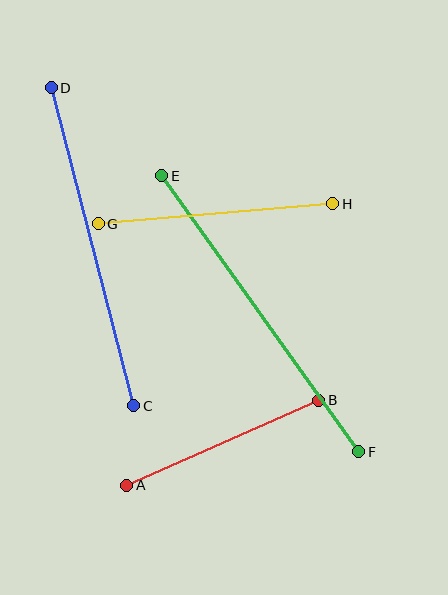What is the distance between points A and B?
The distance is approximately 210 pixels.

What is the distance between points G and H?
The distance is approximately 235 pixels.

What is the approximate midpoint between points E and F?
The midpoint is at approximately (260, 314) pixels.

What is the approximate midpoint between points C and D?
The midpoint is at approximately (92, 247) pixels.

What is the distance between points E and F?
The distance is approximately 339 pixels.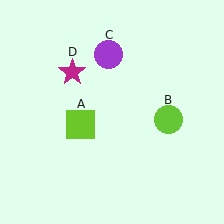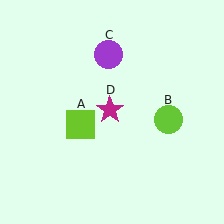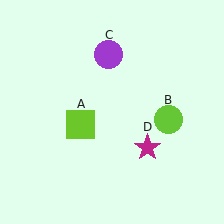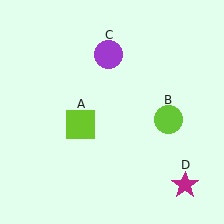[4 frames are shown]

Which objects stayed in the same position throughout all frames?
Lime square (object A) and lime circle (object B) and purple circle (object C) remained stationary.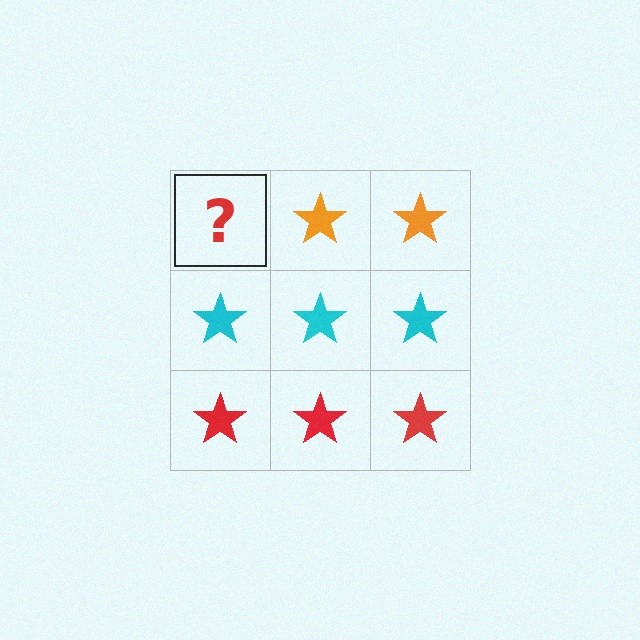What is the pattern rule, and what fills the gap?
The rule is that each row has a consistent color. The gap should be filled with an orange star.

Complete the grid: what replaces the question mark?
The question mark should be replaced with an orange star.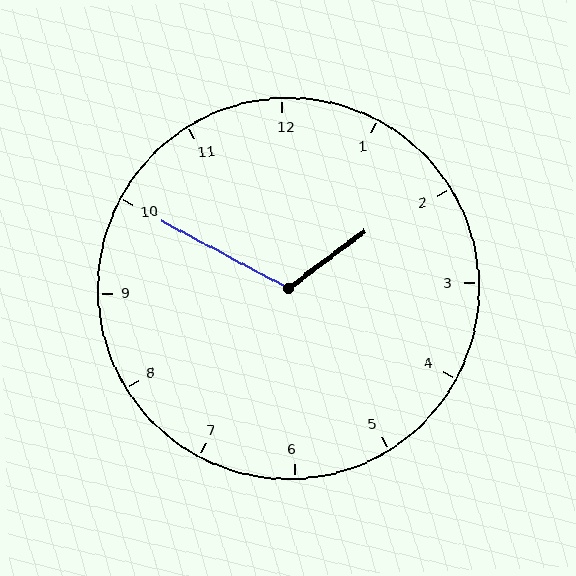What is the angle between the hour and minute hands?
Approximately 115 degrees.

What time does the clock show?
1:50.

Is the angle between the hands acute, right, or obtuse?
It is obtuse.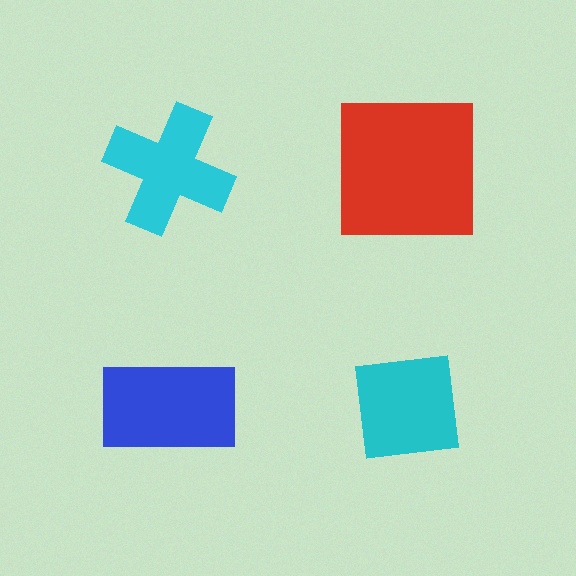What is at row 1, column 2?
A red square.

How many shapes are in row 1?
2 shapes.